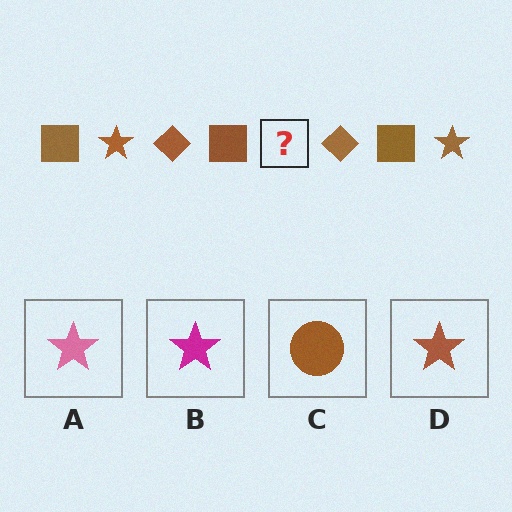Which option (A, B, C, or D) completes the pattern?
D.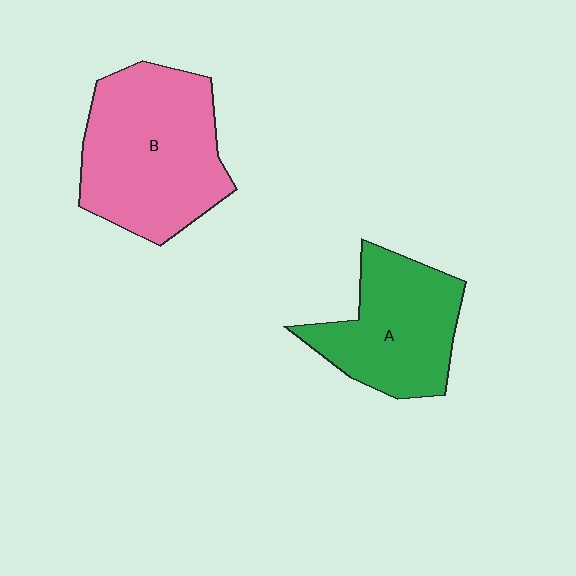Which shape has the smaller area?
Shape A (green).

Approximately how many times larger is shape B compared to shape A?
Approximately 1.3 times.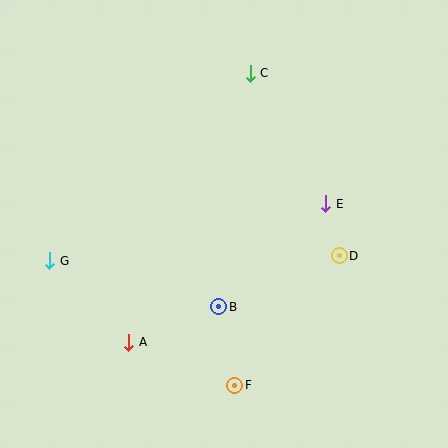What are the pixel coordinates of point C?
Point C is at (250, 73).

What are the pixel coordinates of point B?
Point B is at (219, 307).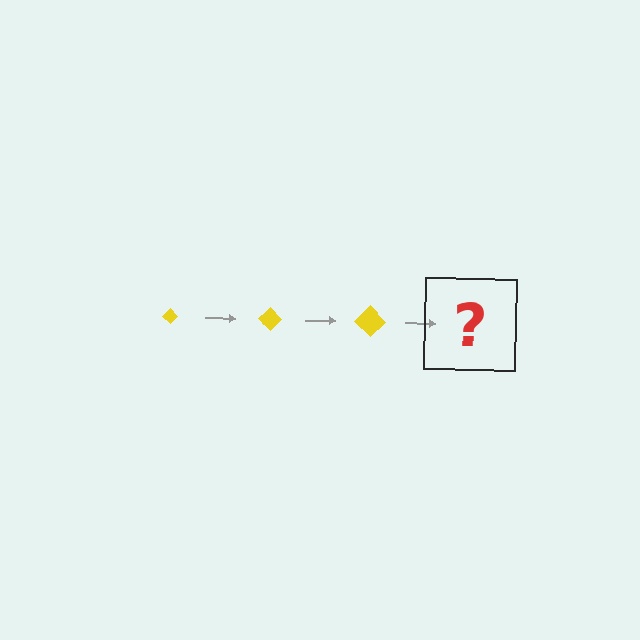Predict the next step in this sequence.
The next step is a yellow diamond, larger than the previous one.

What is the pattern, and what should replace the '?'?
The pattern is that the diamond gets progressively larger each step. The '?' should be a yellow diamond, larger than the previous one.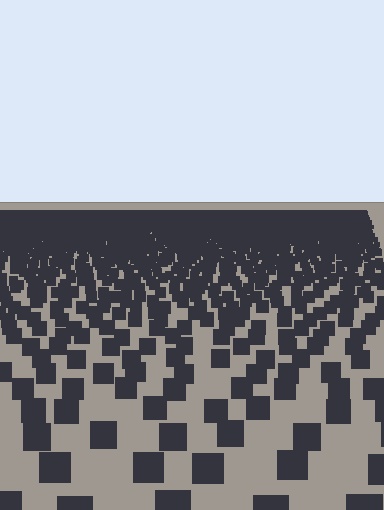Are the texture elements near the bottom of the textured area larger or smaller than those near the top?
Larger. Near the bottom, elements are closer to the viewer and appear at a bigger on-screen size.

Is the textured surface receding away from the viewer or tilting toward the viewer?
The surface is receding away from the viewer. Texture elements get smaller and denser toward the top.